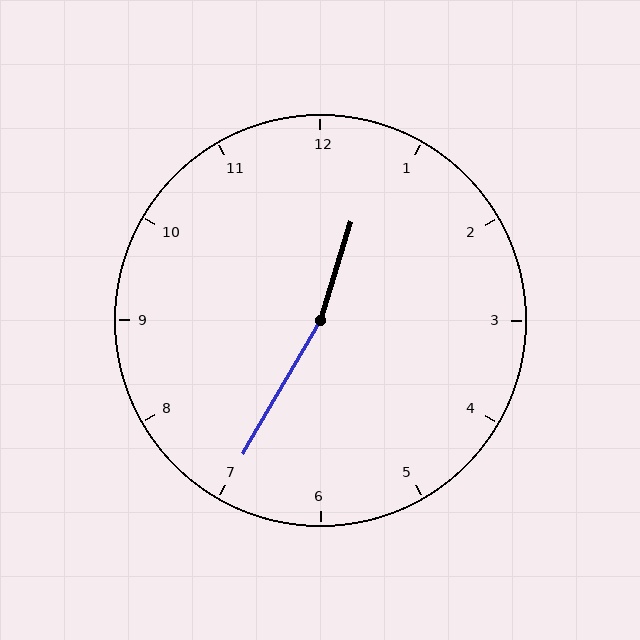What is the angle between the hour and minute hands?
Approximately 168 degrees.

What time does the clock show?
12:35.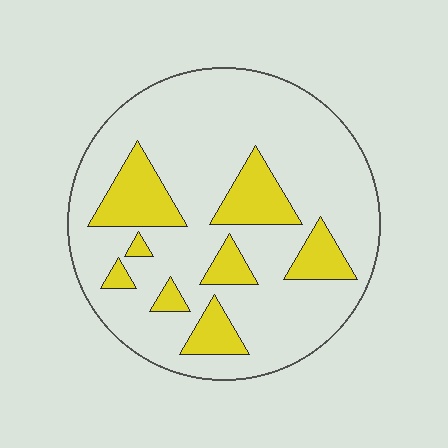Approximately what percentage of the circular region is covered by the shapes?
Approximately 20%.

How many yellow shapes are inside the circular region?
8.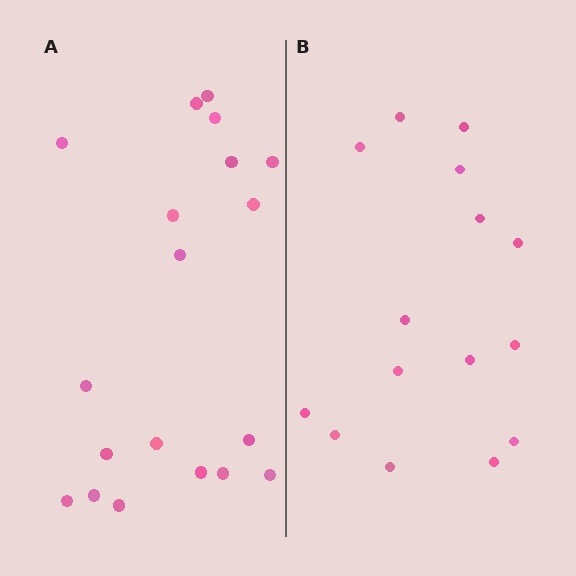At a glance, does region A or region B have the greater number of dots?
Region A (the left region) has more dots.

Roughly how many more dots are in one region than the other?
Region A has about 4 more dots than region B.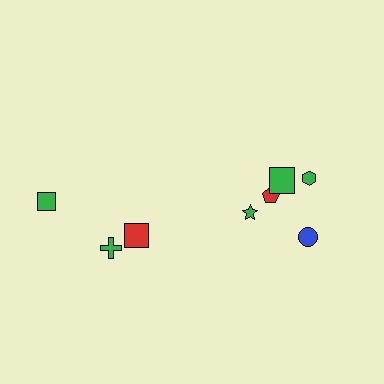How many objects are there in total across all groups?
There are 8 objects.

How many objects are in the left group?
There are 3 objects.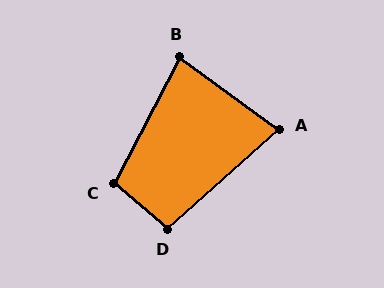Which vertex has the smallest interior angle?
A, at approximately 78 degrees.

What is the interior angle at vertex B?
Approximately 81 degrees (acute).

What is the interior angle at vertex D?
Approximately 99 degrees (obtuse).